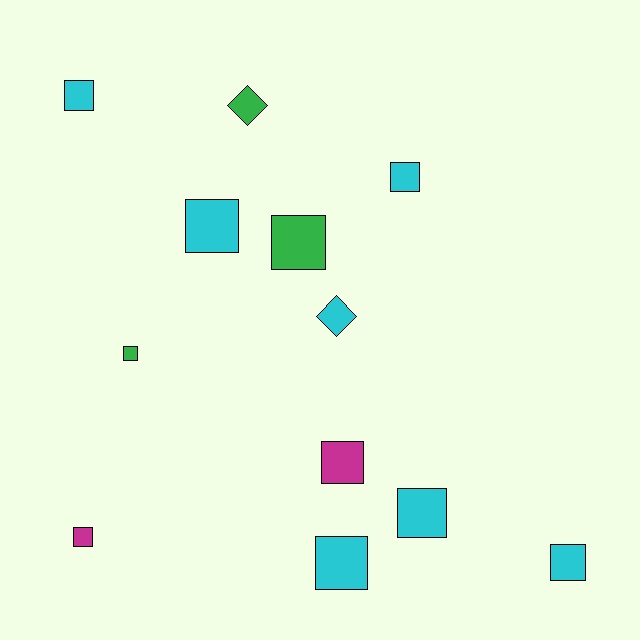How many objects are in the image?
There are 12 objects.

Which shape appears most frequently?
Square, with 10 objects.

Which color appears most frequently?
Cyan, with 7 objects.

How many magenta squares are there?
There are 2 magenta squares.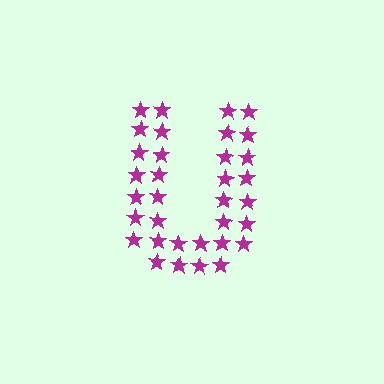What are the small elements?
The small elements are stars.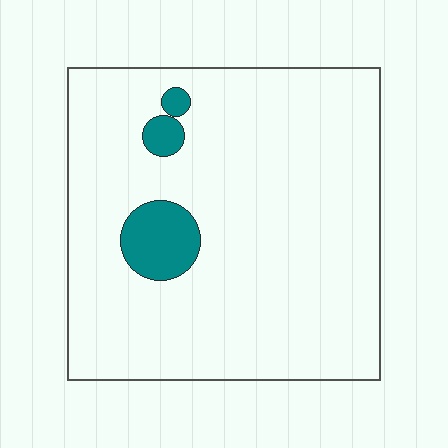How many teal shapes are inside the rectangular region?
3.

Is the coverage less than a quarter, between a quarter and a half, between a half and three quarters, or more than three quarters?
Less than a quarter.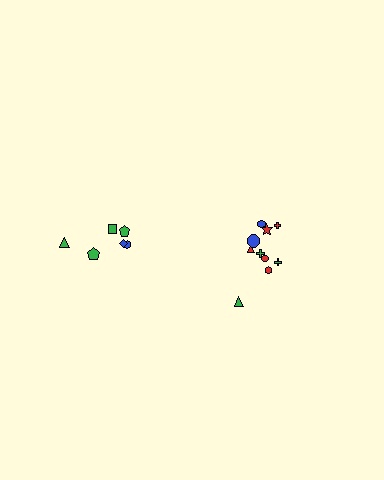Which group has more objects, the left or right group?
The right group.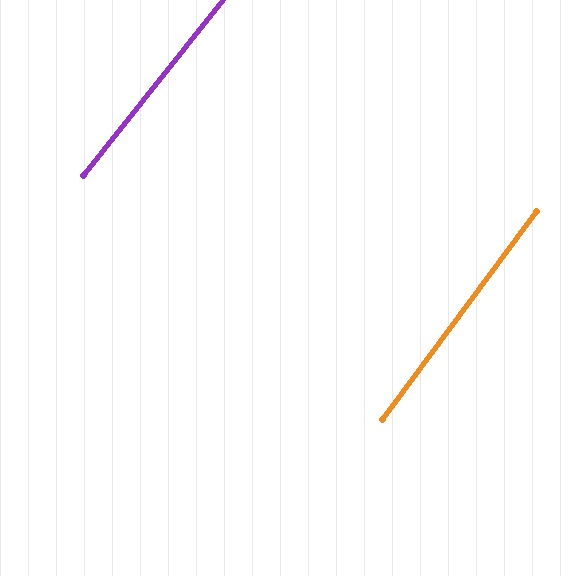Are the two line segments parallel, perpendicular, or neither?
Parallel — their directions differ by only 1.9°.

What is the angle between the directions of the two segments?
Approximately 2 degrees.